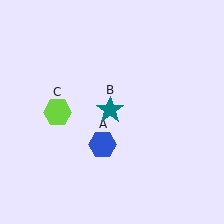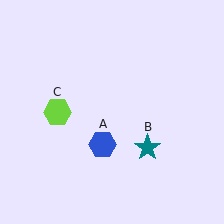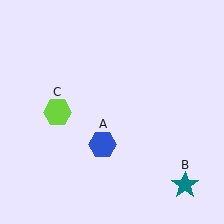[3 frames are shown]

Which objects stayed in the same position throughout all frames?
Blue hexagon (object A) and lime hexagon (object C) remained stationary.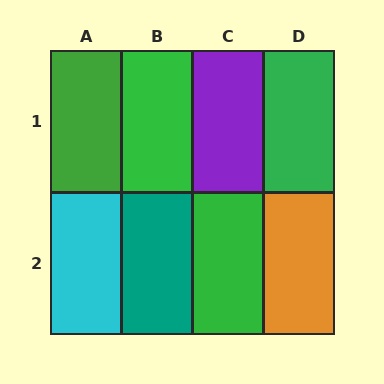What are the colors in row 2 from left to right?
Cyan, teal, green, orange.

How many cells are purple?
1 cell is purple.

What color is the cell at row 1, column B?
Green.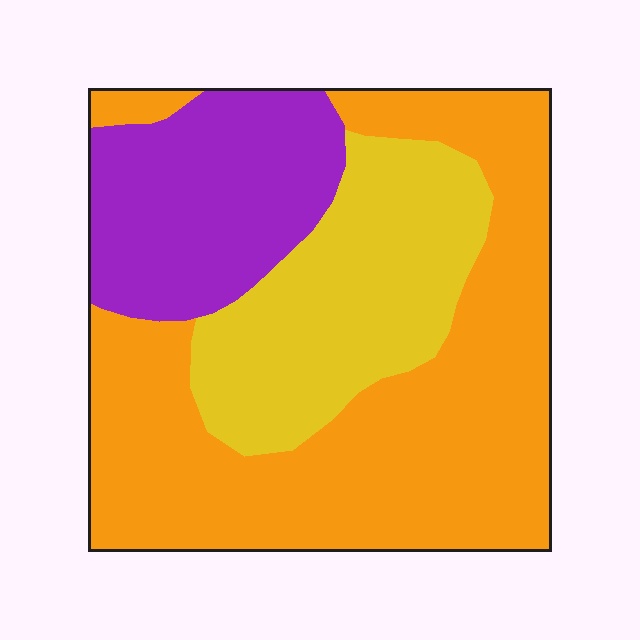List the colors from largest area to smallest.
From largest to smallest: orange, yellow, purple.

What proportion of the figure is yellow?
Yellow covers about 25% of the figure.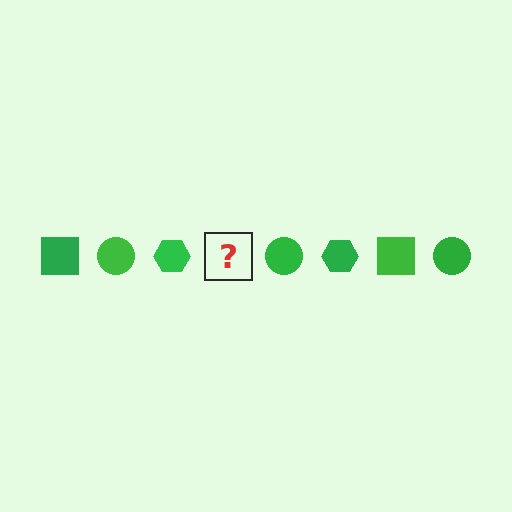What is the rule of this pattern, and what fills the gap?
The rule is that the pattern cycles through square, circle, hexagon shapes in green. The gap should be filled with a green square.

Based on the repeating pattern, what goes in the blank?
The blank should be a green square.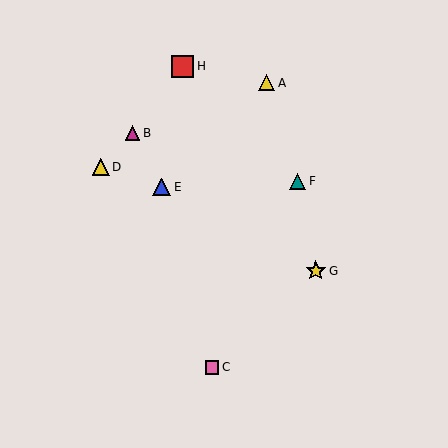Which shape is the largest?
The red square (labeled H) is the largest.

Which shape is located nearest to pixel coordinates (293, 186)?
The teal triangle (labeled F) at (298, 181) is nearest to that location.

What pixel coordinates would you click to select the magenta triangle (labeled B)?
Click at (132, 133) to select the magenta triangle B.